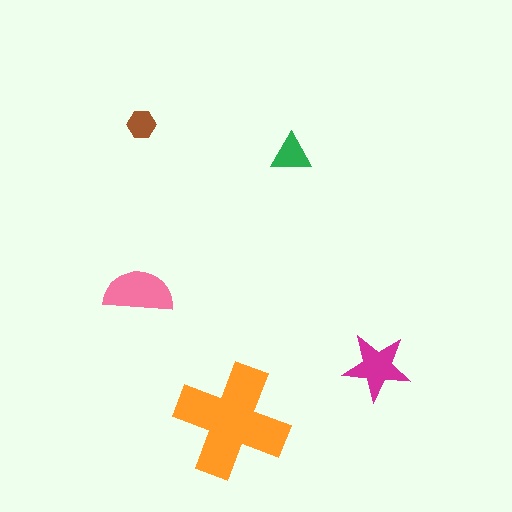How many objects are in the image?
There are 5 objects in the image.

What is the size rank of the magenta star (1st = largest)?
3rd.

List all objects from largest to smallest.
The orange cross, the pink semicircle, the magenta star, the green triangle, the brown hexagon.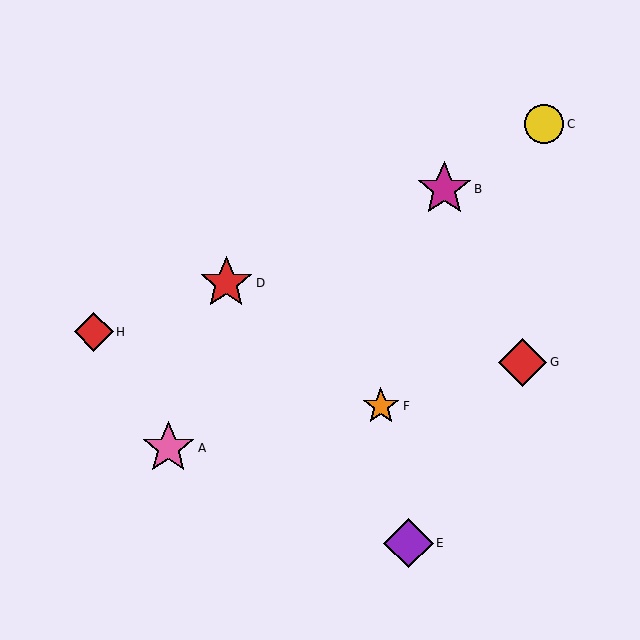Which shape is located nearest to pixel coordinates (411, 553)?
The purple diamond (labeled E) at (408, 543) is nearest to that location.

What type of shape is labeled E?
Shape E is a purple diamond.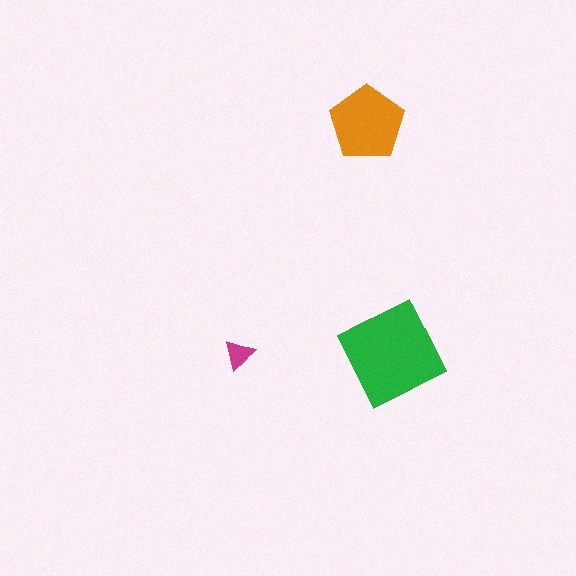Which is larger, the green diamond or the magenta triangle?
The green diamond.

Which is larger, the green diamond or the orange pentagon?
The green diamond.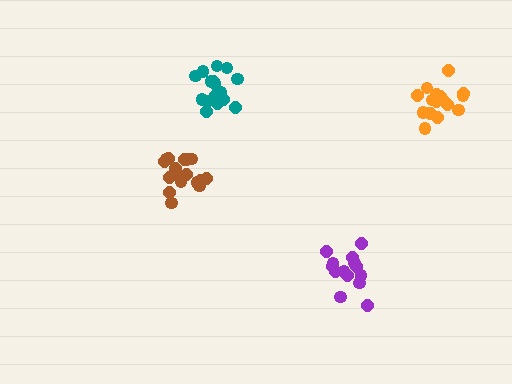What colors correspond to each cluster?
The clusters are colored: purple, orange, brown, teal.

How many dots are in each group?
Group 1: 14 dots, Group 2: 17 dots, Group 3: 18 dots, Group 4: 16 dots (65 total).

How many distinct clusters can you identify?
There are 4 distinct clusters.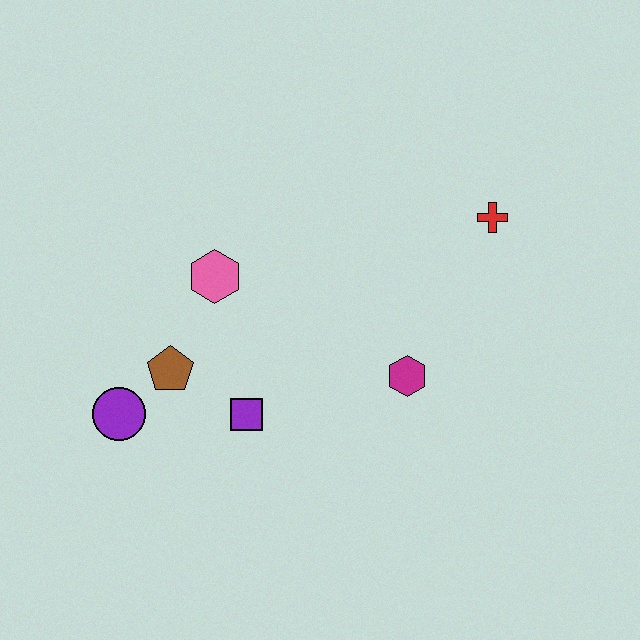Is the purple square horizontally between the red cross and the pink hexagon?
Yes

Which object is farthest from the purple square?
The red cross is farthest from the purple square.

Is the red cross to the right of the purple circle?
Yes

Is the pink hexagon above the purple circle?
Yes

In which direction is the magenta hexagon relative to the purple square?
The magenta hexagon is to the right of the purple square.